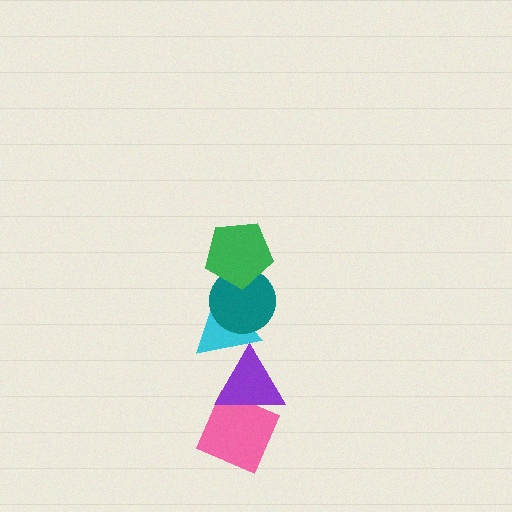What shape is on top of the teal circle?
The green pentagon is on top of the teal circle.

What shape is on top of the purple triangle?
The cyan triangle is on top of the purple triangle.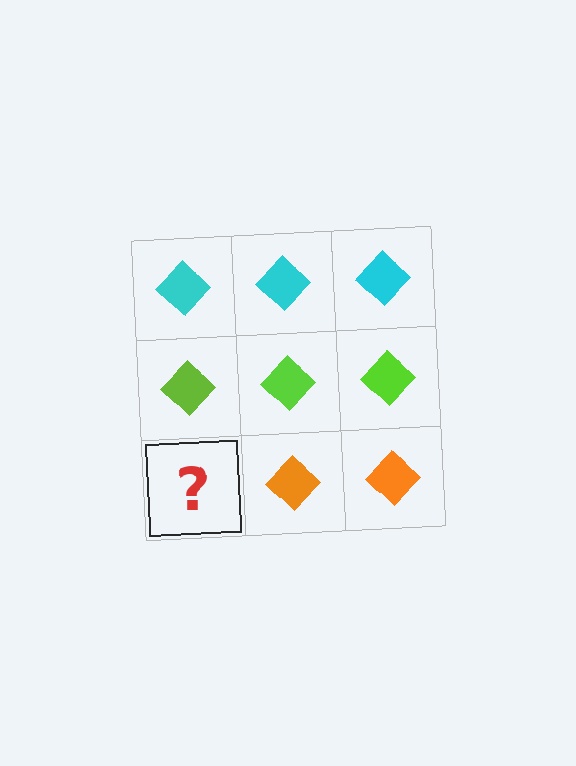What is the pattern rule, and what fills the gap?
The rule is that each row has a consistent color. The gap should be filled with an orange diamond.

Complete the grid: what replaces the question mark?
The question mark should be replaced with an orange diamond.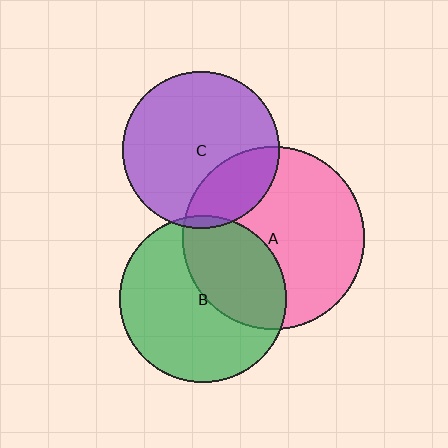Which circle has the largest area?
Circle A (pink).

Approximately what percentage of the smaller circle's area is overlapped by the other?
Approximately 25%.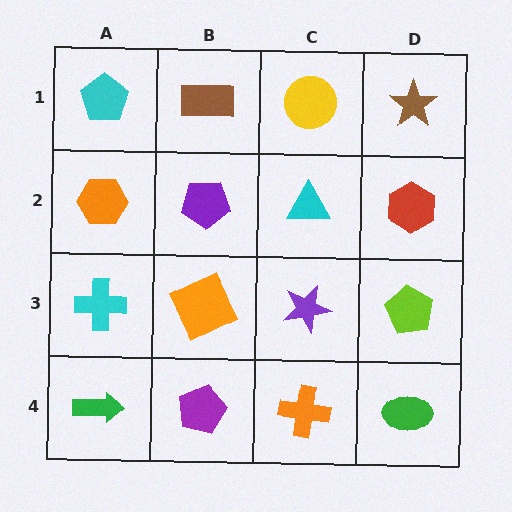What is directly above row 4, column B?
An orange square.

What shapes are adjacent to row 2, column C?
A yellow circle (row 1, column C), a purple star (row 3, column C), a purple pentagon (row 2, column B), a red hexagon (row 2, column D).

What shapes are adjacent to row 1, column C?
A cyan triangle (row 2, column C), a brown rectangle (row 1, column B), a brown star (row 1, column D).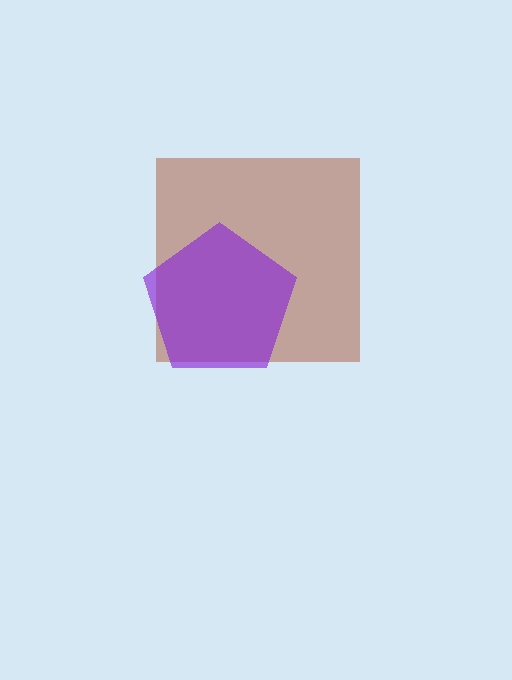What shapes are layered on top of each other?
The layered shapes are: a brown square, a purple pentagon.